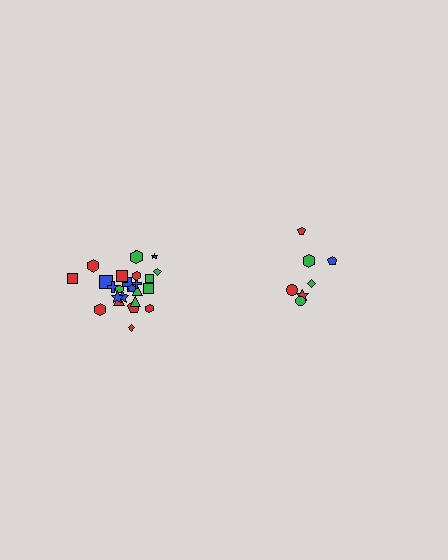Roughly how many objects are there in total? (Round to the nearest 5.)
Roughly 30 objects in total.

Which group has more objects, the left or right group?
The left group.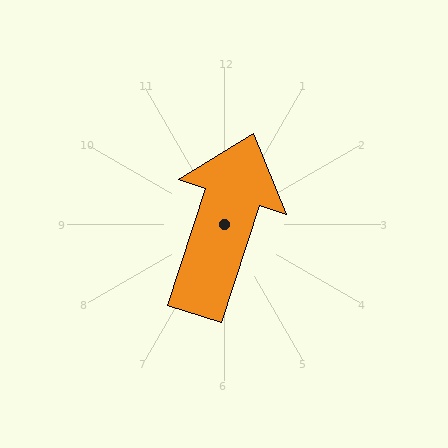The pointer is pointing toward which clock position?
Roughly 1 o'clock.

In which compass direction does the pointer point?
North.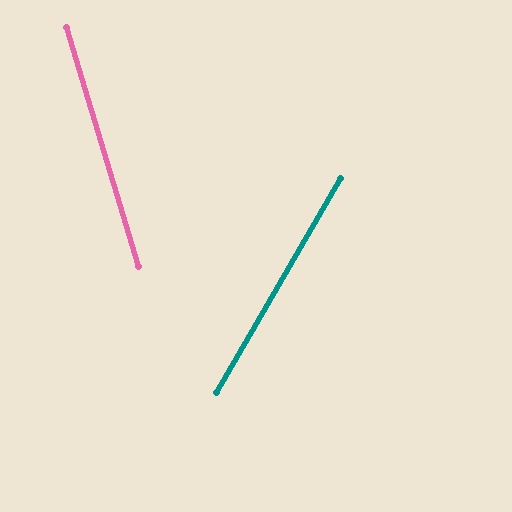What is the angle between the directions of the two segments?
Approximately 47 degrees.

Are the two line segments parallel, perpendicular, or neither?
Neither parallel nor perpendicular — they differ by about 47°.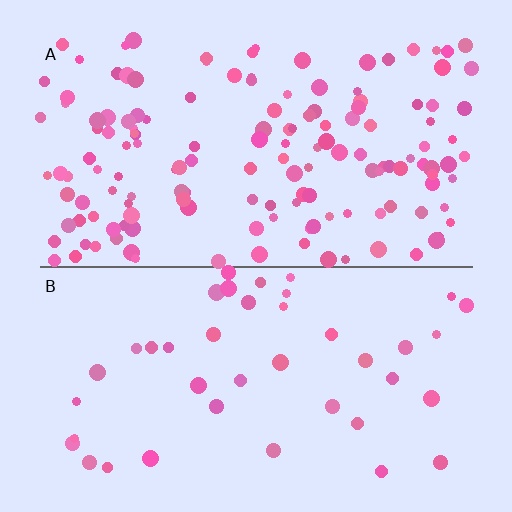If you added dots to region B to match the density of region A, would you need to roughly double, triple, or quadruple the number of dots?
Approximately quadruple.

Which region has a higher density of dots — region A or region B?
A (the top).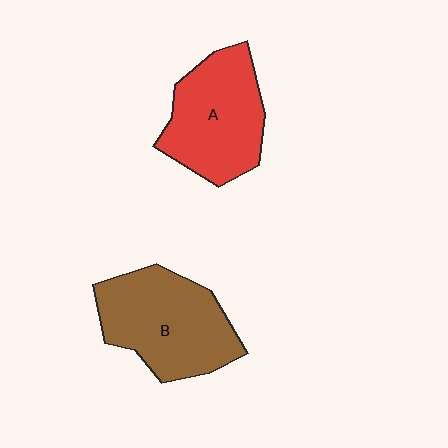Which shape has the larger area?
Shape B (brown).